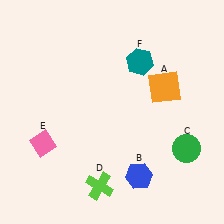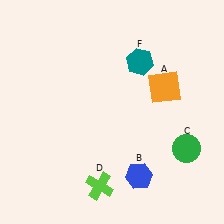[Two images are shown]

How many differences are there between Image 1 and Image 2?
There is 1 difference between the two images.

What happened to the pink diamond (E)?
The pink diamond (E) was removed in Image 2. It was in the bottom-left area of Image 1.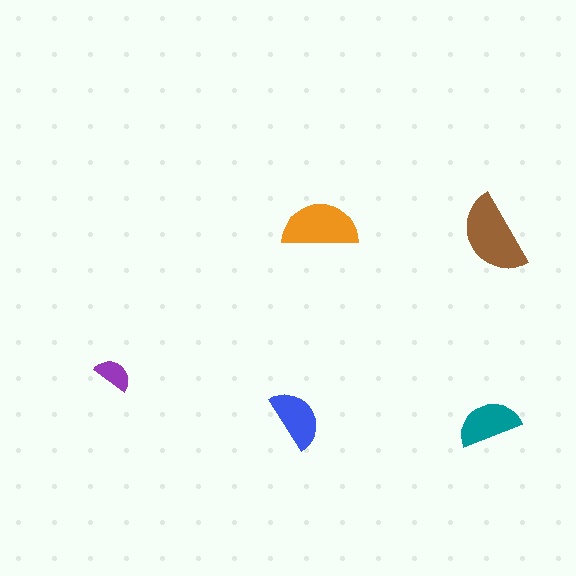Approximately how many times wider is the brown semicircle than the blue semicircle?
About 1.5 times wider.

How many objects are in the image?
There are 5 objects in the image.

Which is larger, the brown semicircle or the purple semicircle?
The brown one.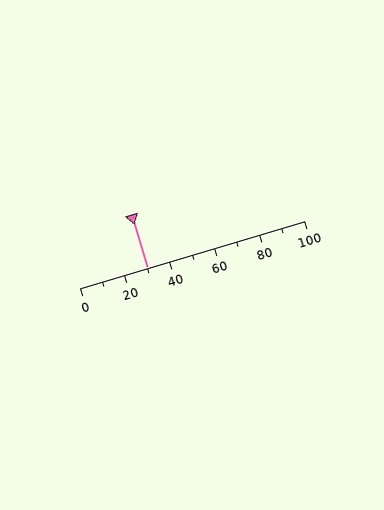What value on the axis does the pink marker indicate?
The marker indicates approximately 30.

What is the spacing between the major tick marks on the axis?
The major ticks are spaced 20 apart.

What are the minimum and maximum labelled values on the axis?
The axis runs from 0 to 100.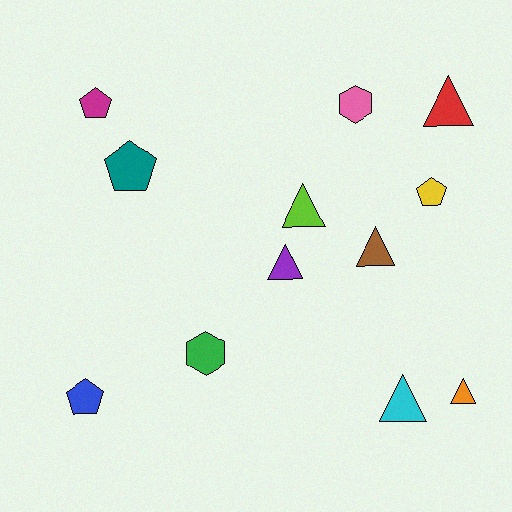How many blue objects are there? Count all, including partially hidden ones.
There is 1 blue object.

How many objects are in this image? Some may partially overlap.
There are 12 objects.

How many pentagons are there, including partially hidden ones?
There are 4 pentagons.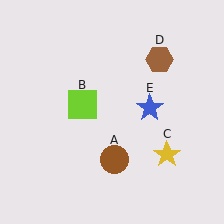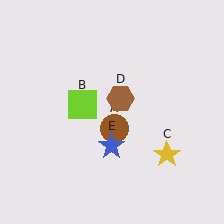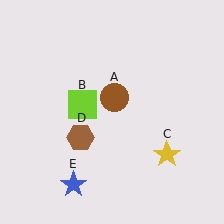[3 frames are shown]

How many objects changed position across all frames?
3 objects changed position: brown circle (object A), brown hexagon (object D), blue star (object E).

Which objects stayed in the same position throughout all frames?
Lime square (object B) and yellow star (object C) remained stationary.